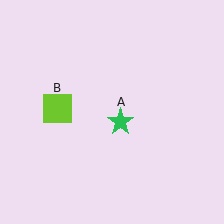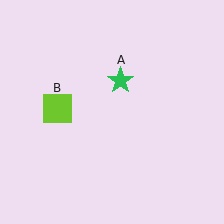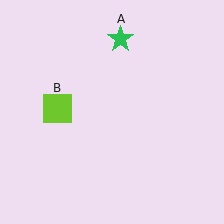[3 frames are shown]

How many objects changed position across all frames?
1 object changed position: green star (object A).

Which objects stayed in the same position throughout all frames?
Lime square (object B) remained stationary.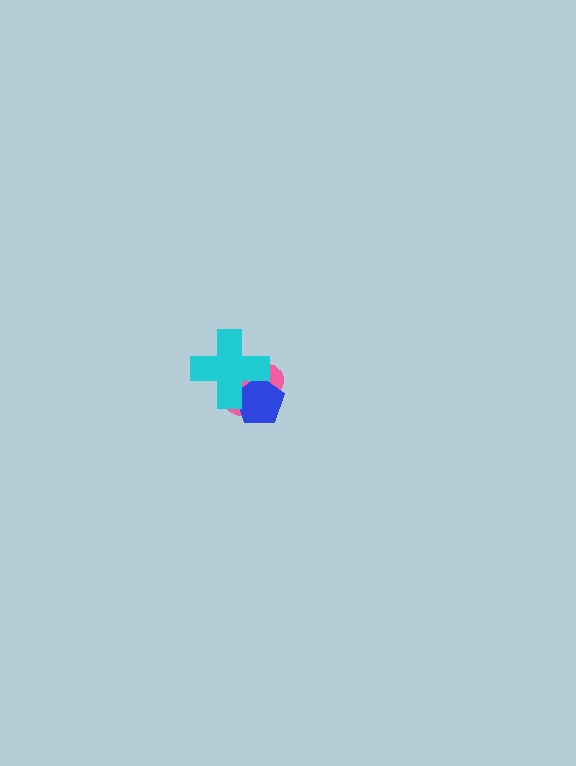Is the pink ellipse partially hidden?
Yes, it is partially covered by another shape.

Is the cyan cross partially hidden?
No, no other shape covers it.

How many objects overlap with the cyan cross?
2 objects overlap with the cyan cross.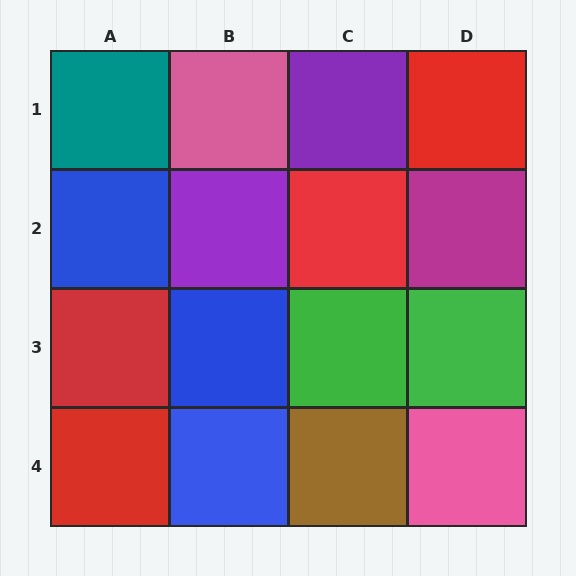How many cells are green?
2 cells are green.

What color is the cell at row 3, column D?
Green.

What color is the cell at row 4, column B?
Blue.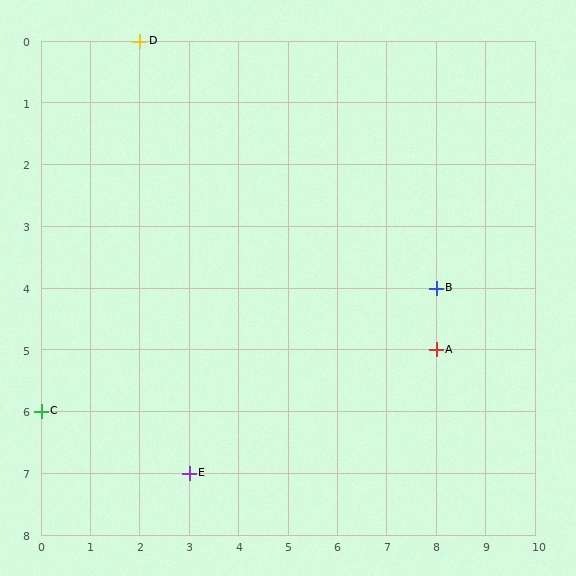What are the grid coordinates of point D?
Point D is at grid coordinates (2, 0).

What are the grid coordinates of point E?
Point E is at grid coordinates (3, 7).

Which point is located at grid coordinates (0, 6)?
Point C is at (0, 6).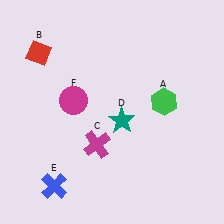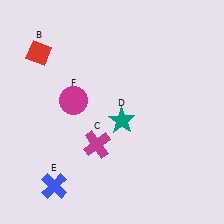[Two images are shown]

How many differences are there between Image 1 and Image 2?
There is 1 difference between the two images.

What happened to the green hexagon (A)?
The green hexagon (A) was removed in Image 2. It was in the top-right area of Image 1.